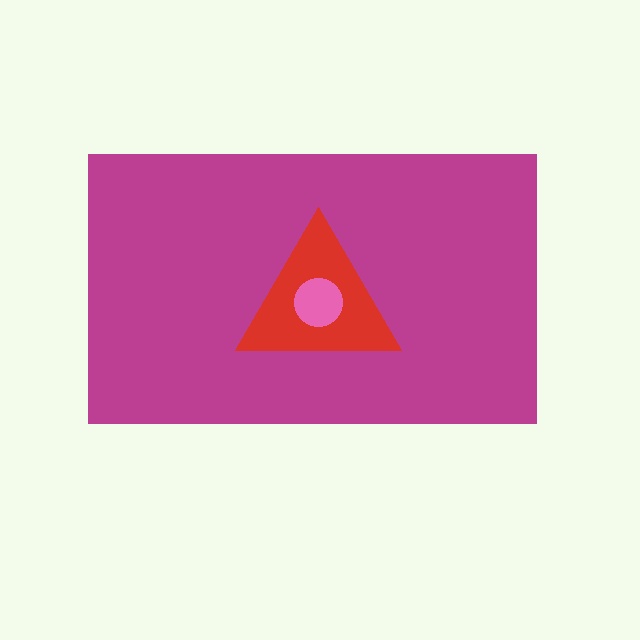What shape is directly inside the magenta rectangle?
The red triangle.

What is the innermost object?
The pink circle.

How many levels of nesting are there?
3.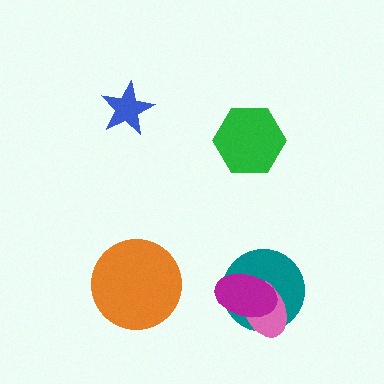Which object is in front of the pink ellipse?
The magenta ellipse is in front of the pink ellipse.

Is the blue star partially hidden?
No, no other shape covers it.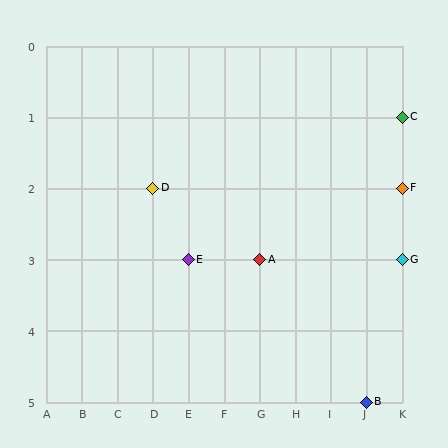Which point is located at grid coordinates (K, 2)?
Point F is at (K, 2).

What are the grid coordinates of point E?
Point E is at grid coordinates (E, 3).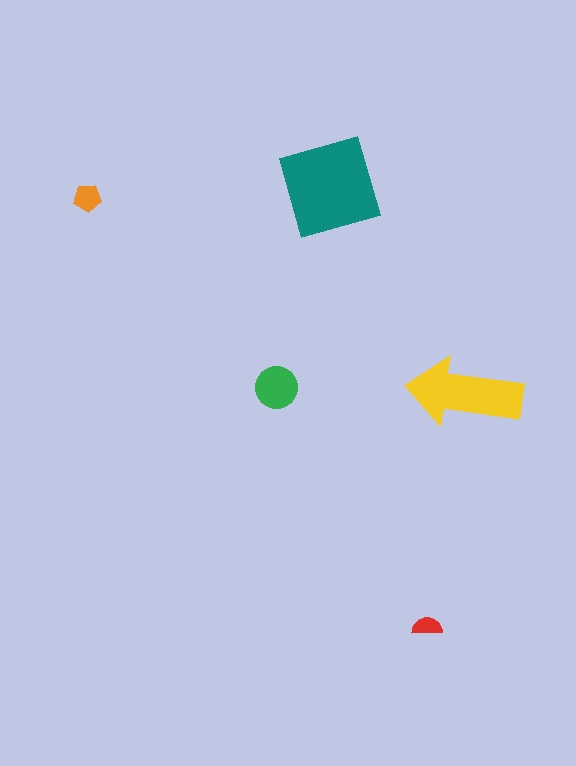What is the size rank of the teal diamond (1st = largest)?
1st.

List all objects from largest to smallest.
The teal diamond, the yellow arrow, the green circle, the orange pentagon, the red semicircle.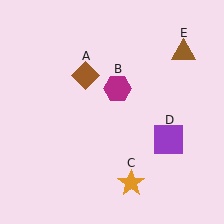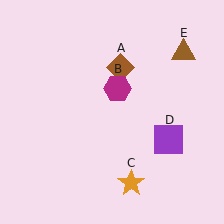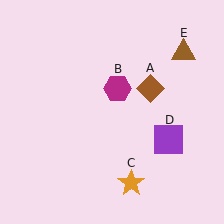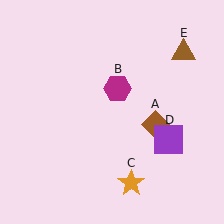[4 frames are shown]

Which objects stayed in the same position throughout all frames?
Magenta hexagon (object B) and orange star (object C) and purple square (object D) and brown triangle (object E) remained stationary.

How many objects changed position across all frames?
1 object changed position: brown diamond (object A).